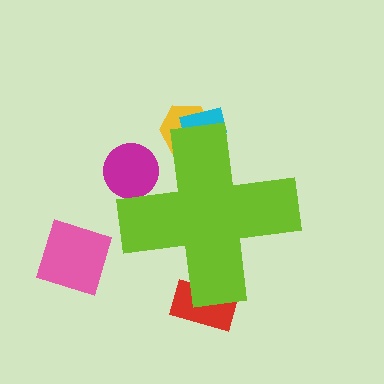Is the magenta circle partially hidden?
Yes, the magenta circle is partially hidden behind the lime cross.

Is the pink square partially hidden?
No, the pink square is fully visible.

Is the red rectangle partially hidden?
Yes, the red rectangle is partially hidden behind the lime cross.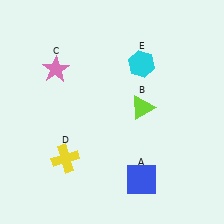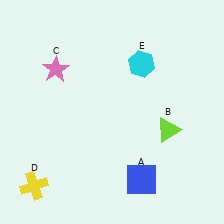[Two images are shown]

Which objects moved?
The objects that moved are: the lime triangle (B), the yellow cross (D).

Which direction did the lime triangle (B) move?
The lime triangle (B) moved right.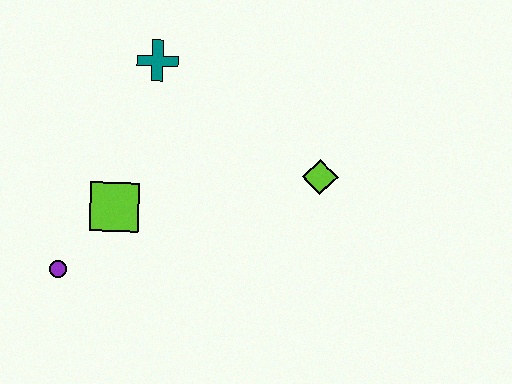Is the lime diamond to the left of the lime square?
No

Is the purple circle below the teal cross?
Yes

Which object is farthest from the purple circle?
The lime diamond is farthest from the purple circle.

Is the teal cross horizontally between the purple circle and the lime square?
No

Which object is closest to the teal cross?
The lime square is closest to the teal cross.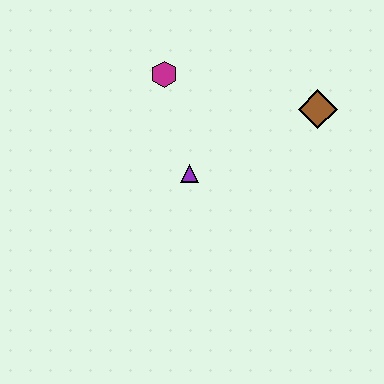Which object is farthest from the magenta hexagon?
The brown diamond is farthest from the magenta hexagon.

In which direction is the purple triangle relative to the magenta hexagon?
The purple triangle is below the magenta hexagon.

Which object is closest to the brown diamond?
The purple triangle is closest to the brown diamond.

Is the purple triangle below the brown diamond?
Yes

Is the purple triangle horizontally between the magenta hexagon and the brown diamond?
Yes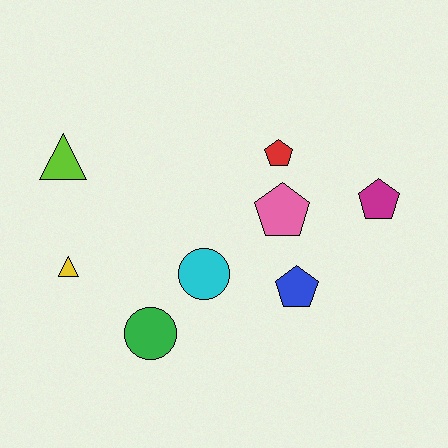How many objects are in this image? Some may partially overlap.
There are 8 objects.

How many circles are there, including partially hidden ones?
There are 2 circles.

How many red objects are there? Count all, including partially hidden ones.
There is 1 red object.